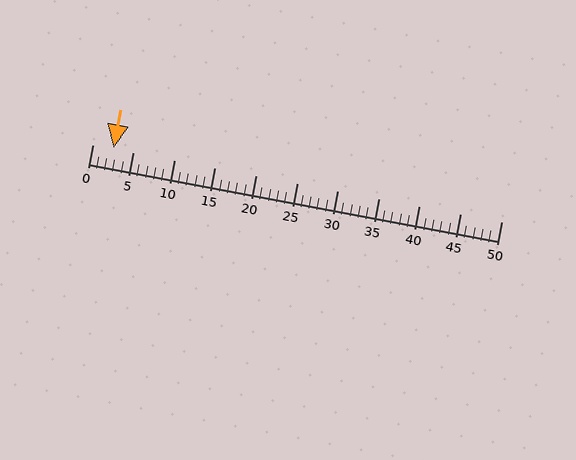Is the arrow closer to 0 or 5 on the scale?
The arrow is closer to 5.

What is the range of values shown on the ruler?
The ruler shows values from 0 to 50.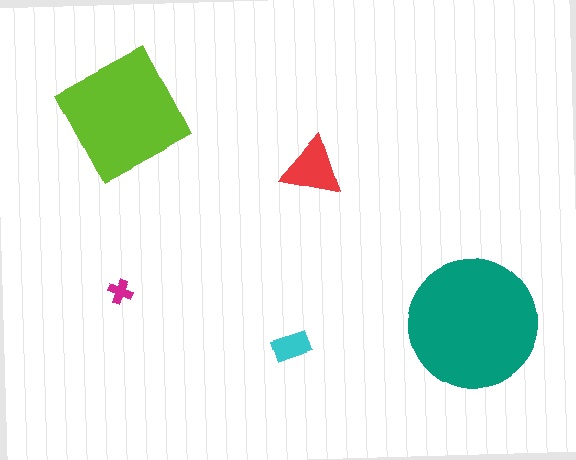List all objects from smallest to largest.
The magenta cross, the cyan rectangle, the red triangle, the lime square, the teal circle.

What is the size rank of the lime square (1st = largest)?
2nd.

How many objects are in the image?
There are 5 objects in the image.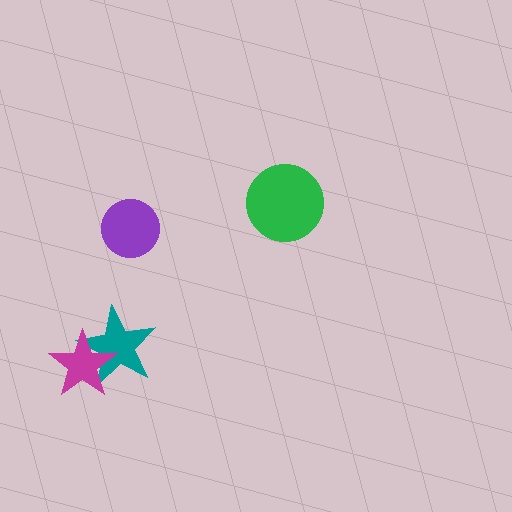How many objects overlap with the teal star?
1 object overlaps with the teal star.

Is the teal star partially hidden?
Yes, it is partially covered by another shape.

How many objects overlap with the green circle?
0 objects overlap with the green circle.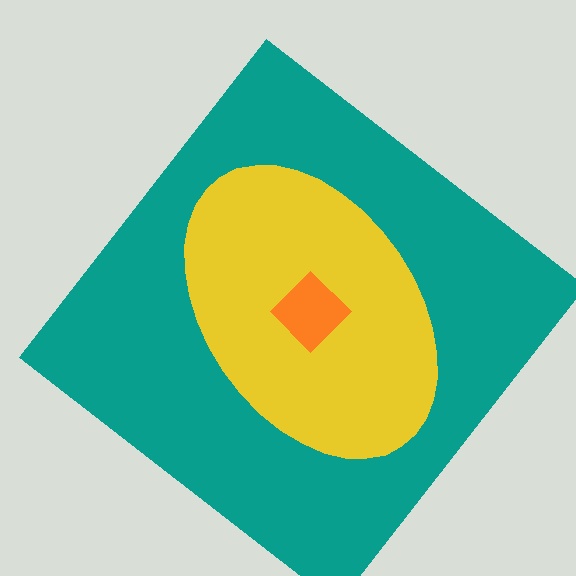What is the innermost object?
The orange diamond.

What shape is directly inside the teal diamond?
The yellow ellipse.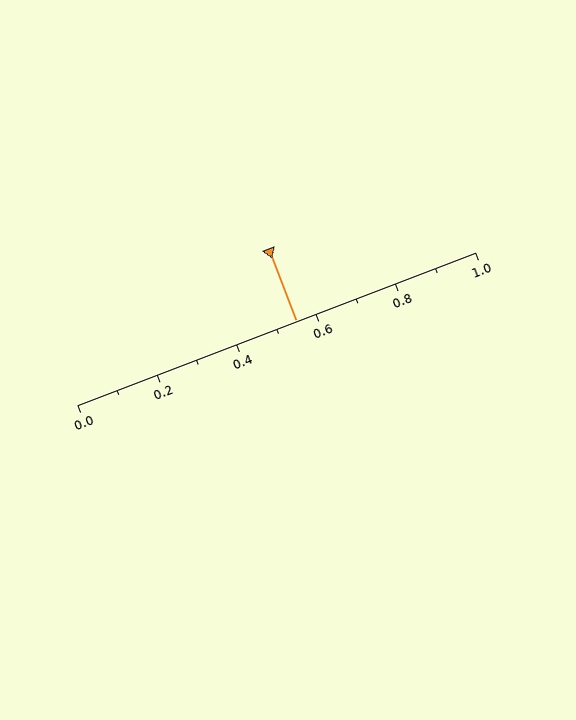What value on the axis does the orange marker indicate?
The marker indicates approximately 0.55.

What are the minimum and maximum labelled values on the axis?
The axis runs from 0.0 to 1.0.